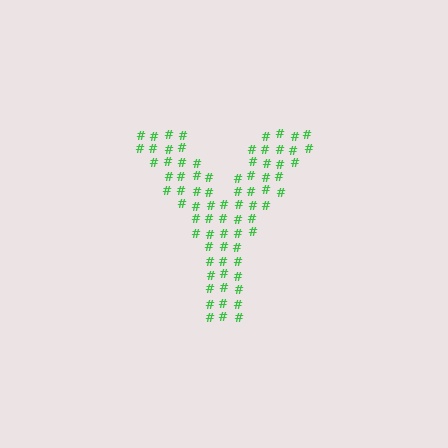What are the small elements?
The small elements are hash symbols.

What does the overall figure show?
The overall figure shows the letter Y.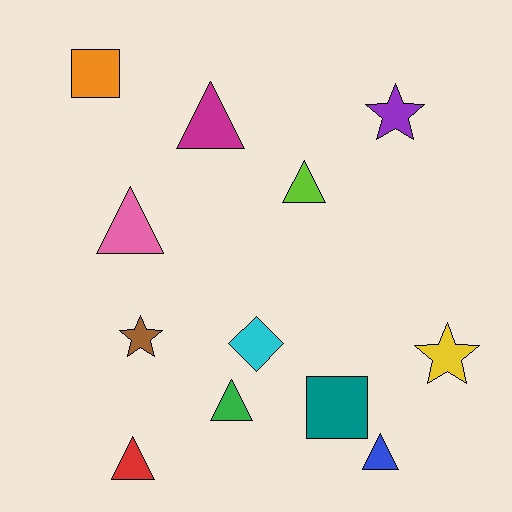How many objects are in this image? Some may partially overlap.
There are 12 objects.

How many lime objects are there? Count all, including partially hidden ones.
There is 1 lime object.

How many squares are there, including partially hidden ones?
There are 2 squares.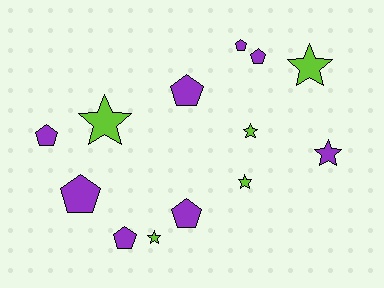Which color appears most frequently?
Purple, with 8 objects.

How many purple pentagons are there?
There are 7 purple pentagons.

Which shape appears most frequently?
Pentagon, with 7 objects.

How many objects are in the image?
There are 13 objects.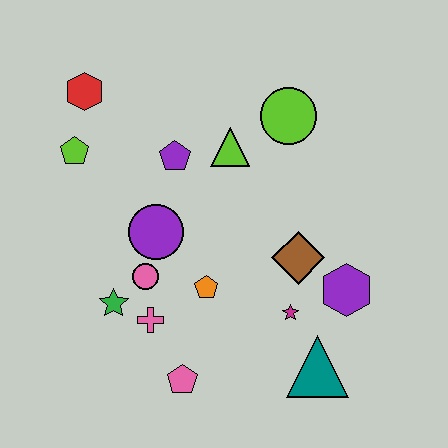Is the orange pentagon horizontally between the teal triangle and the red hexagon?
Yes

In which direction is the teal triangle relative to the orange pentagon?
The teal triangle is to the right of the orange pentagon.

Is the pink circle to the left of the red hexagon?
No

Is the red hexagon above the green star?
Yes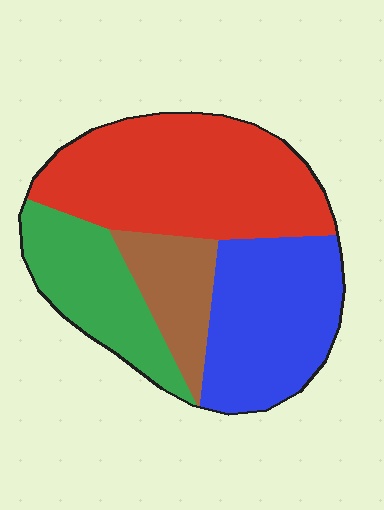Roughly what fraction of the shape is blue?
Blue takes up about one quarter (1/4) of the shape.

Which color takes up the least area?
Brown, at roughly 15%.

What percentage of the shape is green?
Green covers about 20% of the shape.